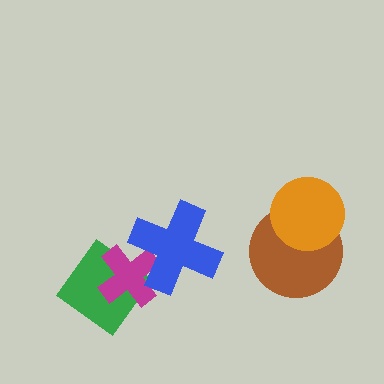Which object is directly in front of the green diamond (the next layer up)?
The magenta cross is directly in front of the green diamond.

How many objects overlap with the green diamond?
2 objects overlap with the green diamond.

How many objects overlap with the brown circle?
1 object overlaps with the brown circle.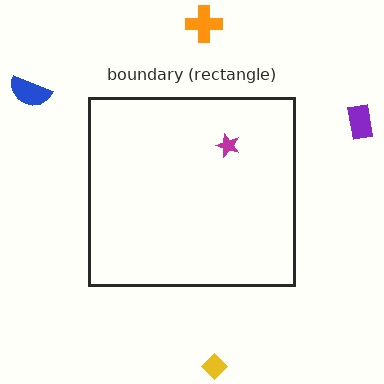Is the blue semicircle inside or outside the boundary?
Outside.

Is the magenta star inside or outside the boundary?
Inside.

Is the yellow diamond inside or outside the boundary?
Outside.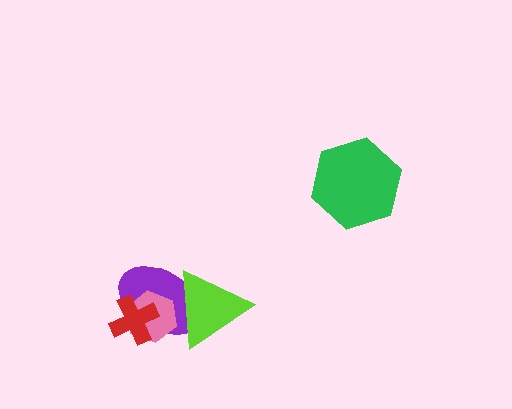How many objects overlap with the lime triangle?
2 objects overlap with the lime triangle.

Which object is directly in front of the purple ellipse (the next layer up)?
The pink hexagon is directly in front of the purple ellipse.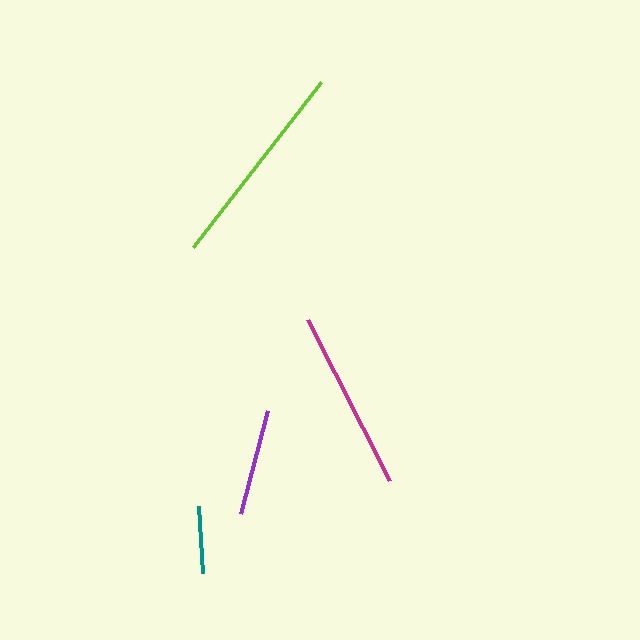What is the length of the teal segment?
The teal segment is approximately 67 pixels long.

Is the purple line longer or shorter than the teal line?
The purple line is longer than the teal line.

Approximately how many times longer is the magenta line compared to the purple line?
The magenta line is approximately 1.7 times the length of the purple line.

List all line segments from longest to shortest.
From longest to shortest: lime, magenta, purple, teal.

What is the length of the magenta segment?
The magenta segment is approximately 181 pixels long.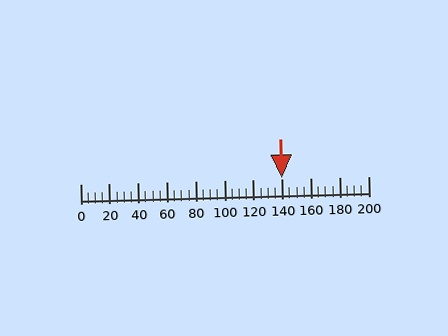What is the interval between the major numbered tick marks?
The major tick marks are spaced 20 units apart.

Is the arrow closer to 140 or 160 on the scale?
The arrow is closer to 140.